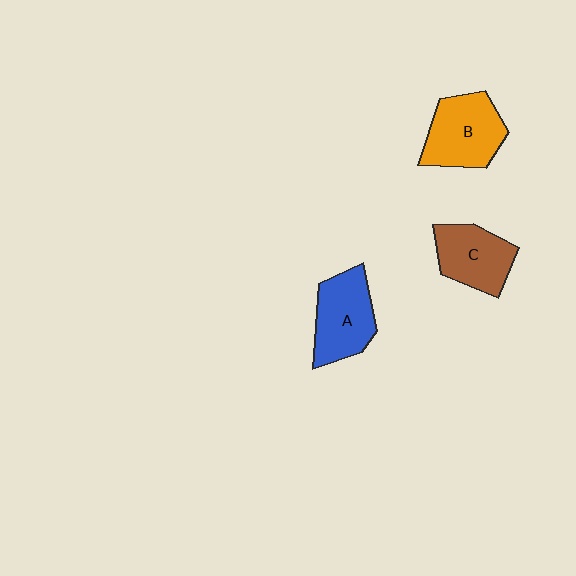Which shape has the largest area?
Shape B (orange).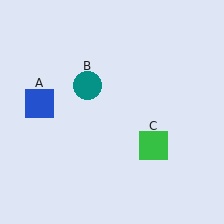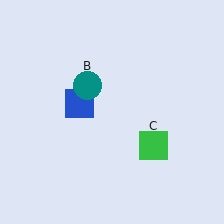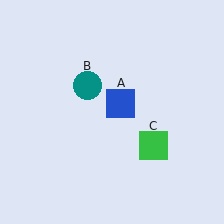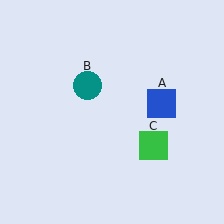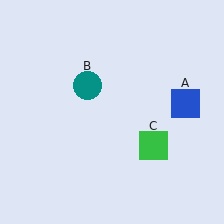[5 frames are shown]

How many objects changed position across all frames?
1 object changed position: blue square (object A).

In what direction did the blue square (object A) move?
The blue square (object A) moved right.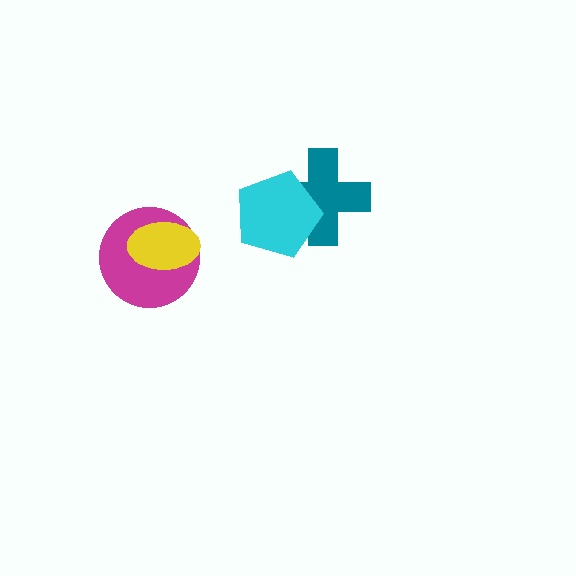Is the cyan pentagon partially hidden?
No, no other shape covers it.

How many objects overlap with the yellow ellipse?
1 object overlaps with the yellow ellipse.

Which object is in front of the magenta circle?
The yellow ellipse is in front of the magenta circle.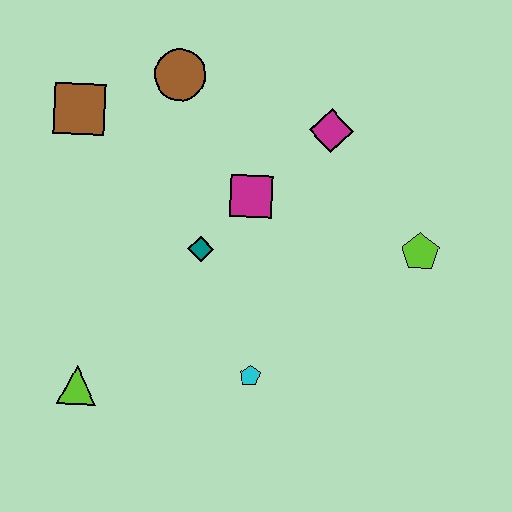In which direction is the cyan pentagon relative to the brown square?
The cyan pentagon is below the brown square.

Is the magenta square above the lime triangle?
Yes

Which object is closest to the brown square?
The brown circle is closest to the brown square.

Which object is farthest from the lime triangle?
The lime pentagon is farthest from the lime triangle.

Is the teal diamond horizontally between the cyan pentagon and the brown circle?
Yes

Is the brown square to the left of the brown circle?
Yes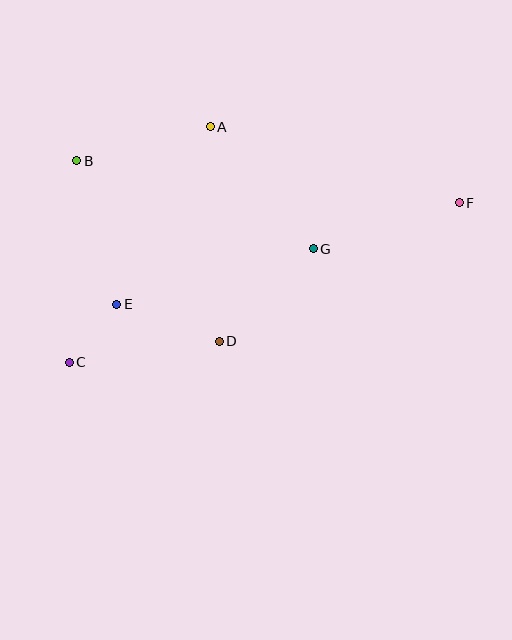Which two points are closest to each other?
Points C and E are closest to each other.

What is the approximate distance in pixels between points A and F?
The distance between A and F is approximately 260 pixels.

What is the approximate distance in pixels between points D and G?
The distance between D and G is approximately 132 pixels.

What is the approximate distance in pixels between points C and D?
The distance between C and D is approximately 151 pixels.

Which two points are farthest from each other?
Points C and F are farthest from each other.